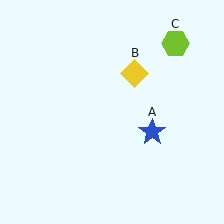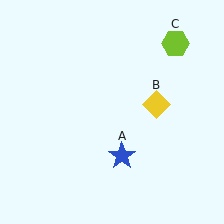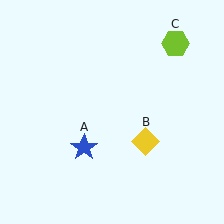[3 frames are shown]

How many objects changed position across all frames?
2 objects changed position: blue star (object A), yellow diamond (object B).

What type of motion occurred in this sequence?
The blue star (object A), yellow diamond (object B) rotated clockwise around the center of the scene.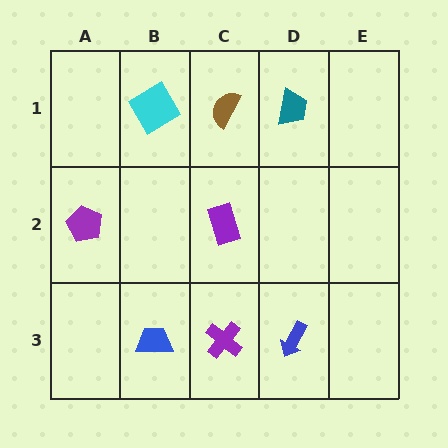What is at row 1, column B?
A cyan diamond.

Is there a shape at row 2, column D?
No, that cell is empty.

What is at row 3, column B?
A blue trapezoid.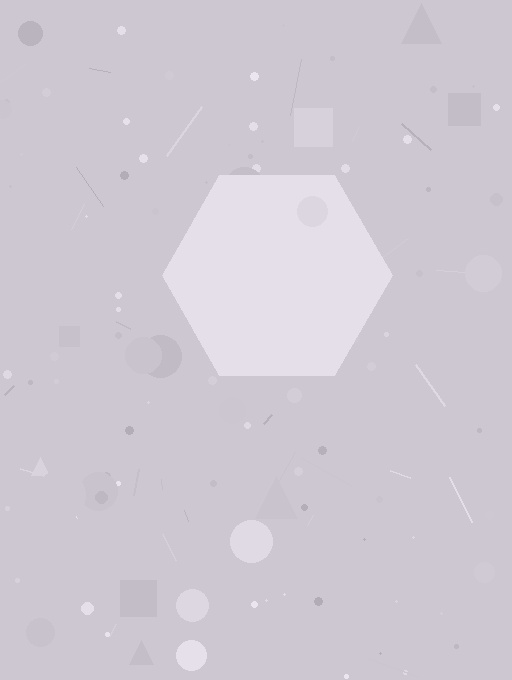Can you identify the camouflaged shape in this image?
The camouflaged shape is a hexagon.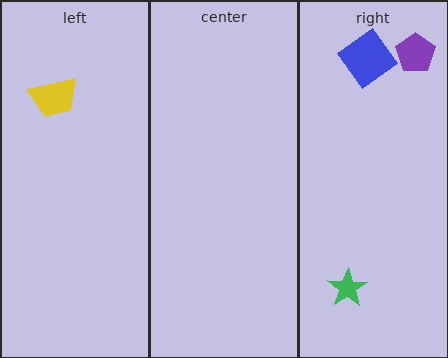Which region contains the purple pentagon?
The right region.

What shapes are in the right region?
The blue diamond, the purple pentagon, the green star.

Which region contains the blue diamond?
The right region.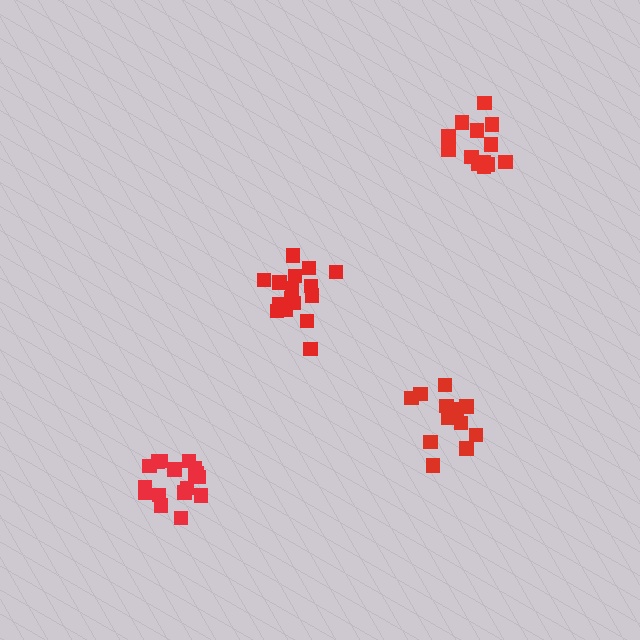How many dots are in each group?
Group 1: 12 dots, Group 2: 13 dots, Group 3: 17 dots, Group 4: 16 dots (58 total).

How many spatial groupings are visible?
There are 4 spatial groupings.